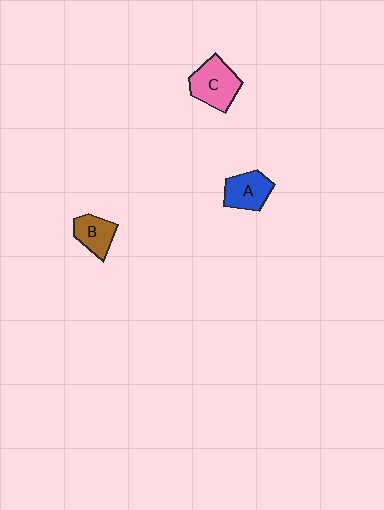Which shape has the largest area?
Shape C (pink).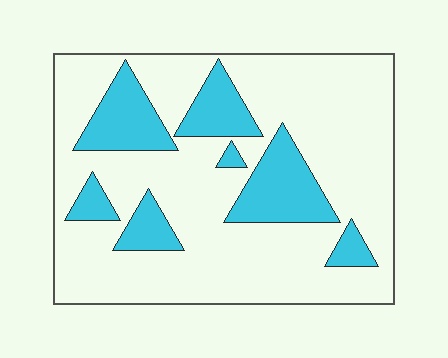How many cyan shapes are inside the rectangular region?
7.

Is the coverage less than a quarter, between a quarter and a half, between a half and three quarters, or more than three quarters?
Less than a quarter.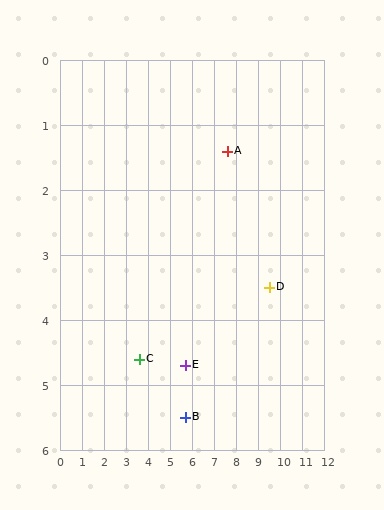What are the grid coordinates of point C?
Point C is at approximately (3.6, 4.6).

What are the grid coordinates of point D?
Point D is at approximately (9.5, 3.5).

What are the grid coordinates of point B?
Point B is at approximately (5.7, 5.5).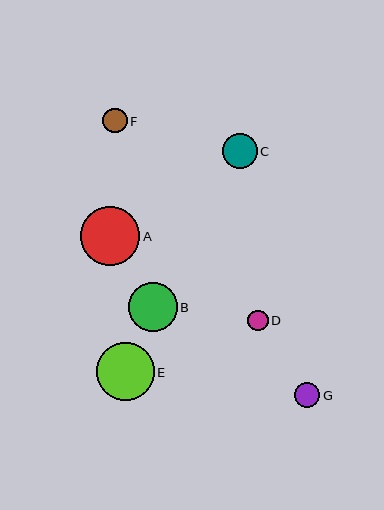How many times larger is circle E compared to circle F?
Circle E is approximately 2.3 times the size of circle F.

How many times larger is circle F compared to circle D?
Circle F is approximately 1.2 times the size of circle D.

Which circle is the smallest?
Circle D is the smallest with a size of approximately 20 pixels.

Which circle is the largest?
Circle A is the largest with a size of approximately 59 pixels.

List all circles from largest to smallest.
From largest to smallest: A, E, B, C, G, F, D.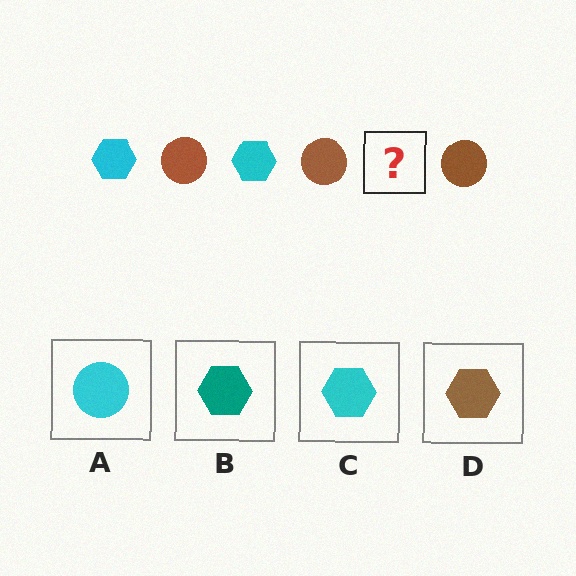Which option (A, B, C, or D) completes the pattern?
C.